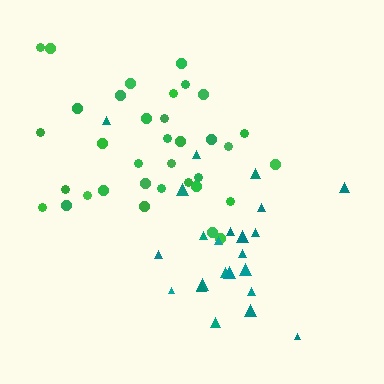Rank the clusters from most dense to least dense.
green, teal.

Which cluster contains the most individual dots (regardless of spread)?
Green (35).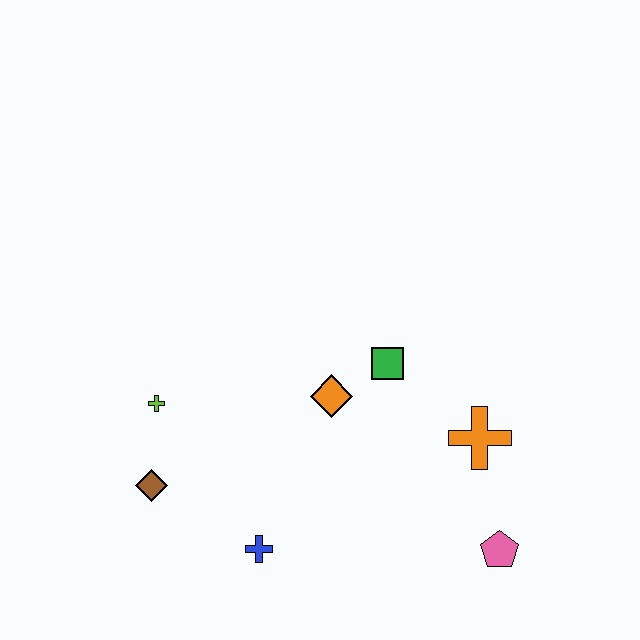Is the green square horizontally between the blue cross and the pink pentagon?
Yes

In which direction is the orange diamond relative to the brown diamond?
The orange diamond is to the right of the brown diamond.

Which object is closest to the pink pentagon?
The orange cross is closest to the pink pentagon.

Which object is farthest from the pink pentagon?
The lime cross is farthest from the pink pentagon.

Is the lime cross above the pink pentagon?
Yes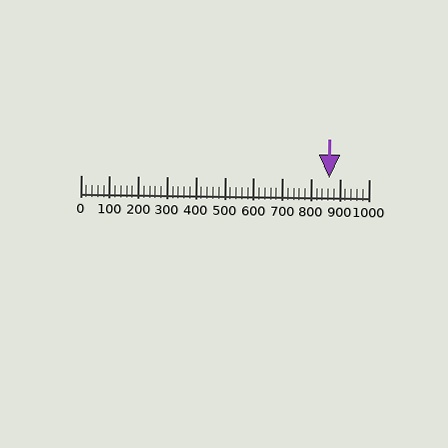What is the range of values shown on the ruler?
The ruler shows values from 0 to 1000.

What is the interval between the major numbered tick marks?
The major tick marks are spaced 100 units apart.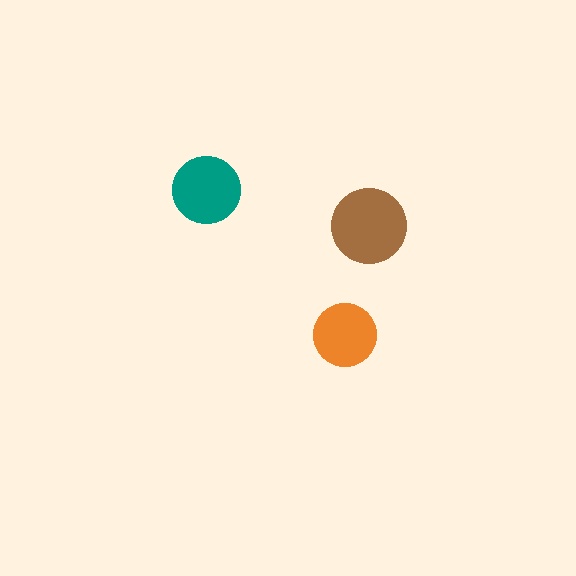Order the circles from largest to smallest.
the brown one, the teal one, the orange one.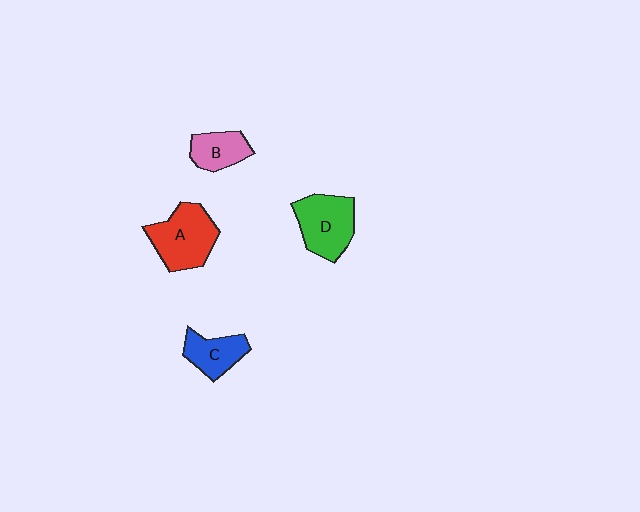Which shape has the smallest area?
Shape B (pink).